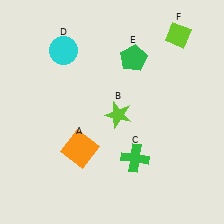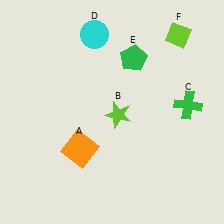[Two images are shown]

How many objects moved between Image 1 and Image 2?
2 objects moved between the two images.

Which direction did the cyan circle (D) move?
The cyan circle (D) moved right.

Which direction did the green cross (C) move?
The green cross (C) moved up.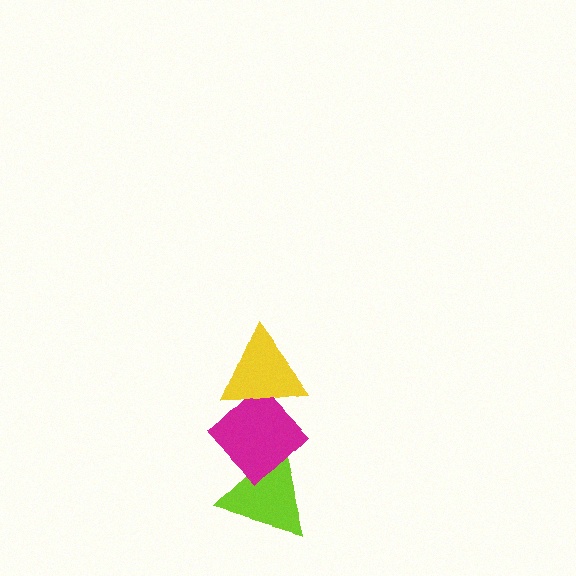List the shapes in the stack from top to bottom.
From top to bottom: the yellow triangle, the magenta diamond, the lime triangle.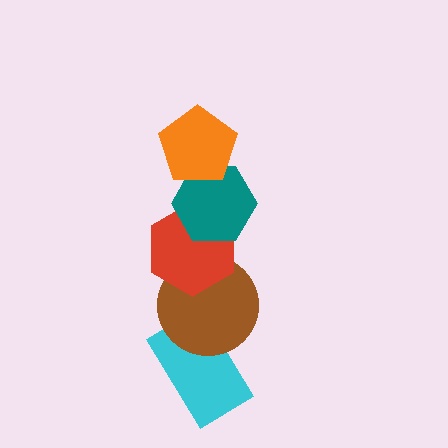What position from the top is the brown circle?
The brown circle is 4th from the top.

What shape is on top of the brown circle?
The red hexagon is on top of the brown circle.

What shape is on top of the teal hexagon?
The orange pentagon is on top of the teal hexagon.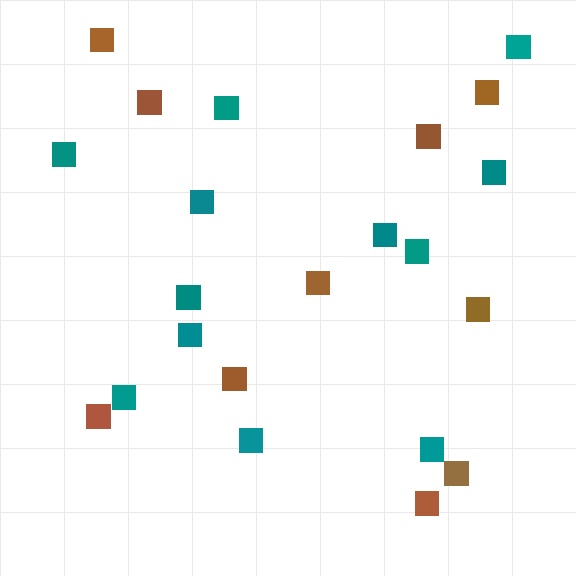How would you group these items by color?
There are 2 groups: one group of teal squares (12) and one group of brown squares (10).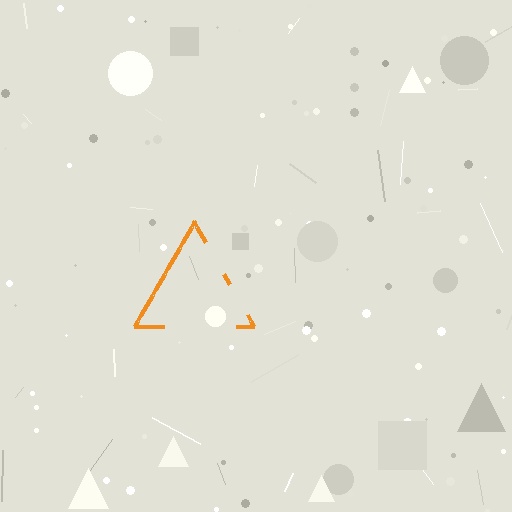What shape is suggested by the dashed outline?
The dashed outline suggests a triangle.